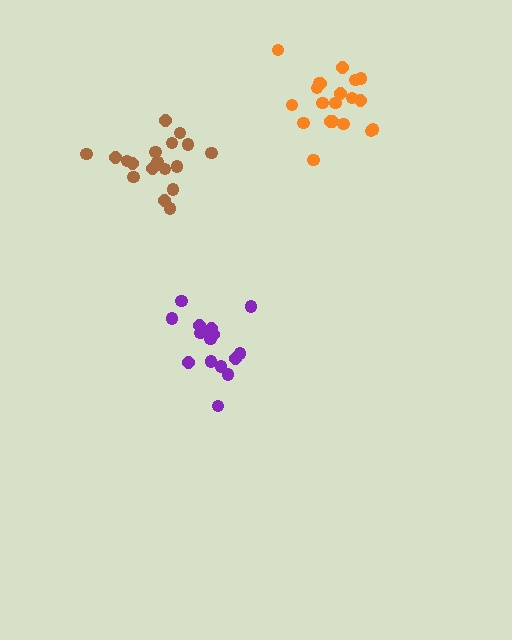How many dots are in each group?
Group 1: 15 dots, Group 2: 20 dots, Group 3: 18 dots (53 total).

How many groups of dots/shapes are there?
There are 3 groups.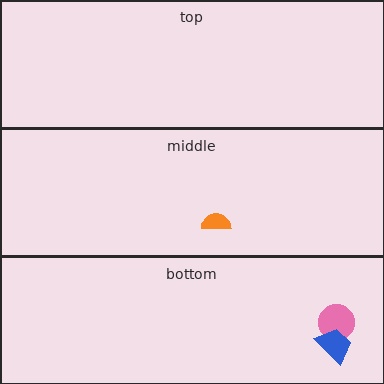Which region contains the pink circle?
The bottom region.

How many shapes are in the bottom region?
2.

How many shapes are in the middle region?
1.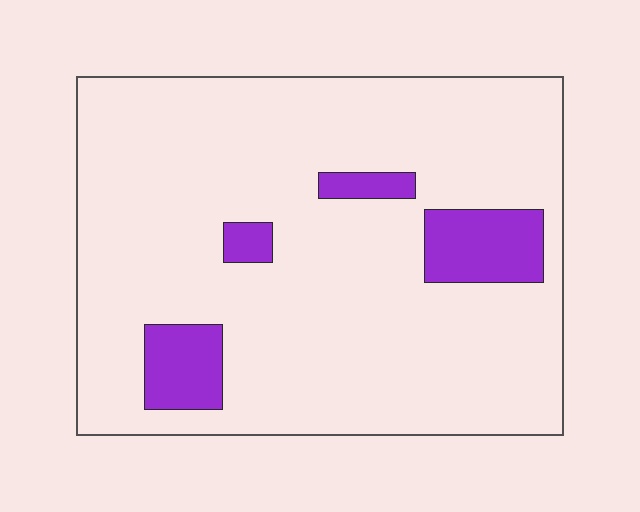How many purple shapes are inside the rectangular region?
4.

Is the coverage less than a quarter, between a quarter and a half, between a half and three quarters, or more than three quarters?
Less than a quarter.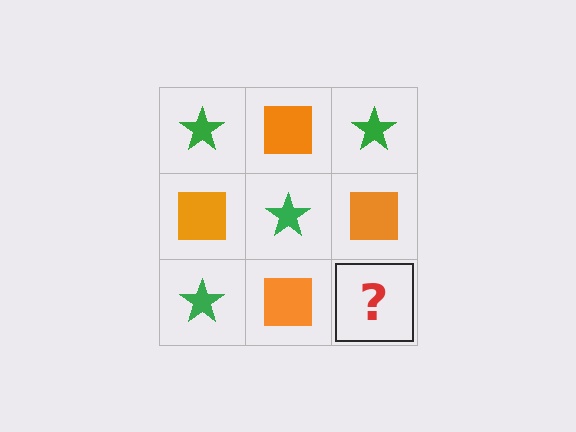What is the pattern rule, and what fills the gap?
The rule is that it alternates green star and orange square in a checkerboard pattern. The gap should be filled with a green star.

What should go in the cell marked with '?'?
The missing cell should contain a green star.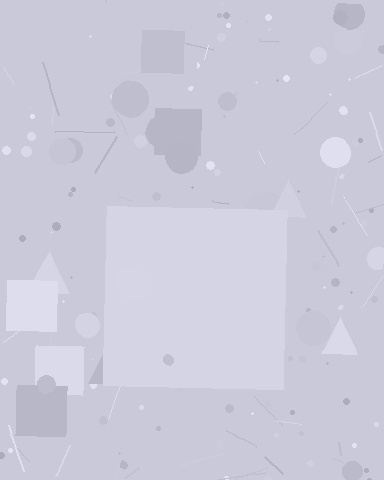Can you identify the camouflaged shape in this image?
The camouflaged shape is a square.